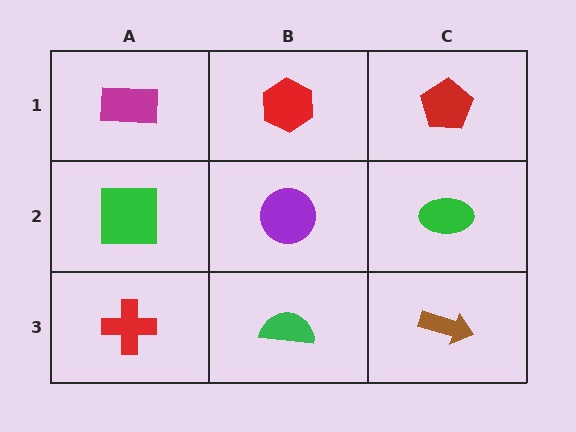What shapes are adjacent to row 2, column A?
A magenta rectangle (row 1, column A), a red cross (row 3, column A), a purple circle (row 2, column B).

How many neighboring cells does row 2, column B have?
4.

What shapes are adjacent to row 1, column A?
A green square (row 2, column A), a red hexagon (row 1, column B).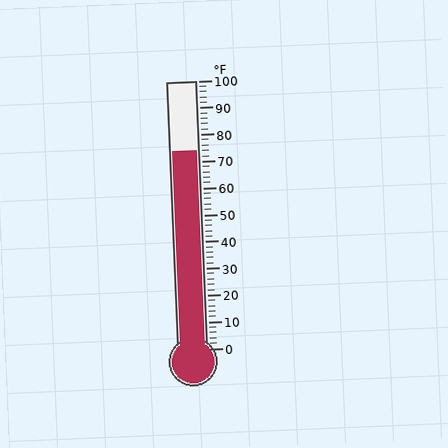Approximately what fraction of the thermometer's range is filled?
The thermometer is filled to approximately 75% of its range.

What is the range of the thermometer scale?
The thermometer scale ranges from 0°F to 100°F.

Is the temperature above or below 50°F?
The temperature is above 50°F.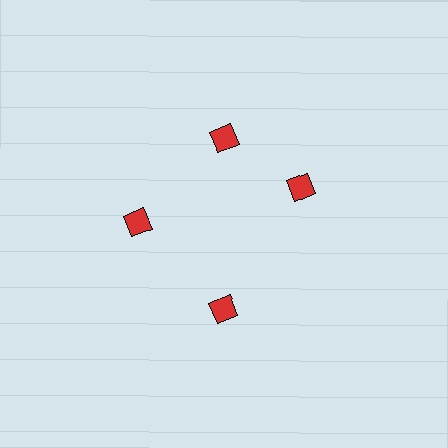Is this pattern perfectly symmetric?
No. The 4 red diamonds are arranged in a ring, but one element near the 3 o'clock position is rotated out of alignment along the ring, breaking the 4-fold rotational symmetry.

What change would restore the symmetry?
The symmetry would be restored by rotating it back into even spacing with its neighbors so that all 4 diamonds sit at equal angles and equal distance from the center.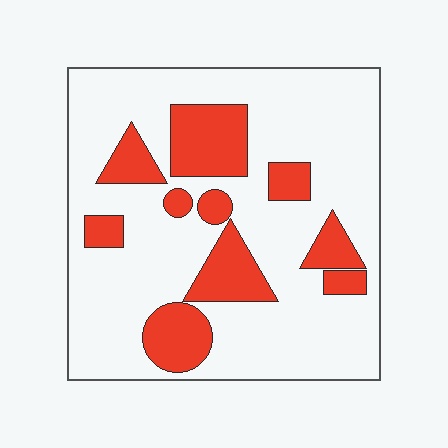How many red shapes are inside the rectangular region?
10.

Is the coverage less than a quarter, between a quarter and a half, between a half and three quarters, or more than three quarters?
Less than a quarter.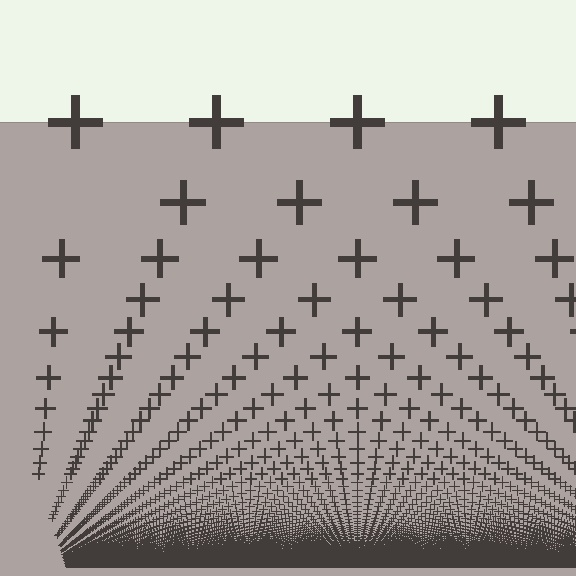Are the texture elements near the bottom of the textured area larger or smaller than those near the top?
Smaller. The gradient is inverted — elements near the bottom are smaller and denser.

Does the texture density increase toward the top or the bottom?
Density increases toward the bottom.